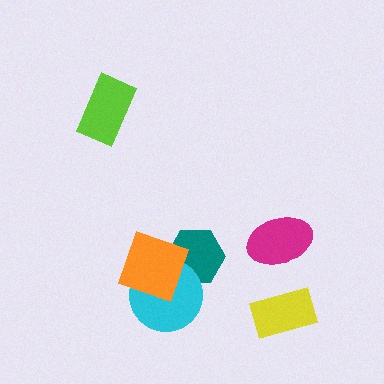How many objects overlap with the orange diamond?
2 objects overlap with the orange diamond.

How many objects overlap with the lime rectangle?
0 objects overlap with the lime rectangle.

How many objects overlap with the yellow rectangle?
0 objects overlap with the yellow rectangle.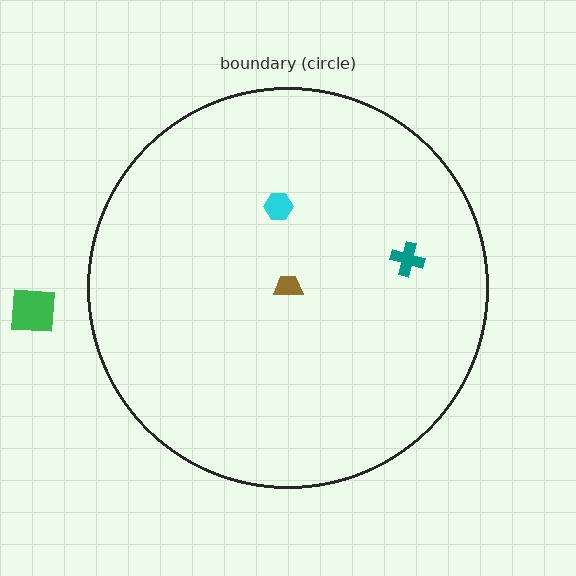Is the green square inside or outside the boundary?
Outside.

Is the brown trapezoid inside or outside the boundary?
Inside.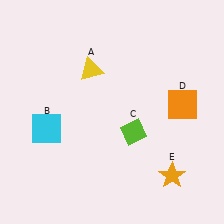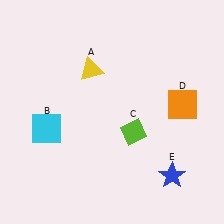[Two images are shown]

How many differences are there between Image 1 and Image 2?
There is 1 difference between the two images.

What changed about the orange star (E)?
In Image 1, E is orange. In Image 2, it changed to blue.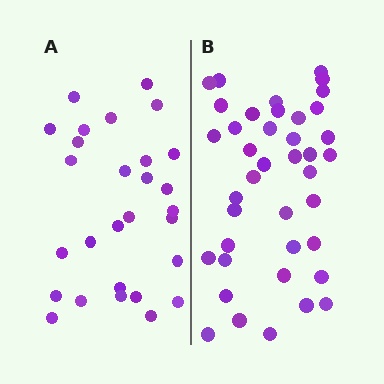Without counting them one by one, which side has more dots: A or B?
Region B (the right region) has more dots.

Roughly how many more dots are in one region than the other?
Region B has roughly 12 or so more dots than region A.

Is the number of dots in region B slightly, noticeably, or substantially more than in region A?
Region B has noticeably more, but not dramatically so. The ratio is roughly 1.4 to 1.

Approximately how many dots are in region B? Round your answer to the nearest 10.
About 40 dots.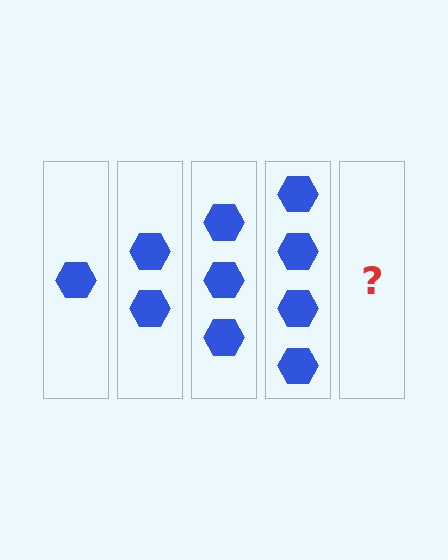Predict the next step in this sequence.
The next step is 5 hexagons.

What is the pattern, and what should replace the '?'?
The pattern is that each step adds one more hexagon. The '?' should be 5 hexagons.